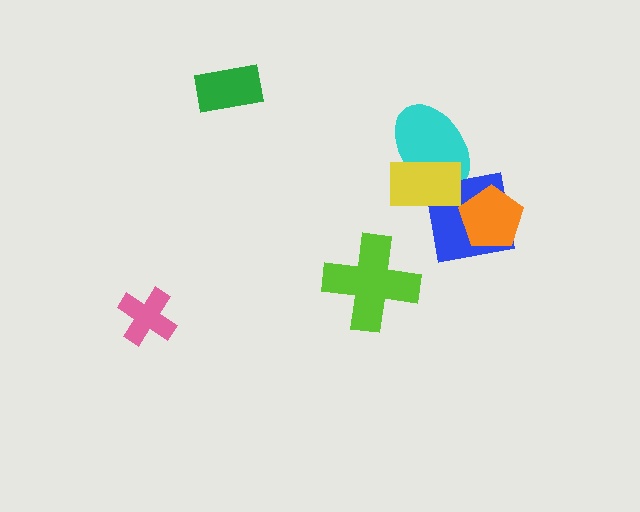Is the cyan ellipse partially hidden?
Yes, it is partially covered by another shape.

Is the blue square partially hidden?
Yes, it is partially covered by another shape.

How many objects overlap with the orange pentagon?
1 object overlaps with the orange pentagon.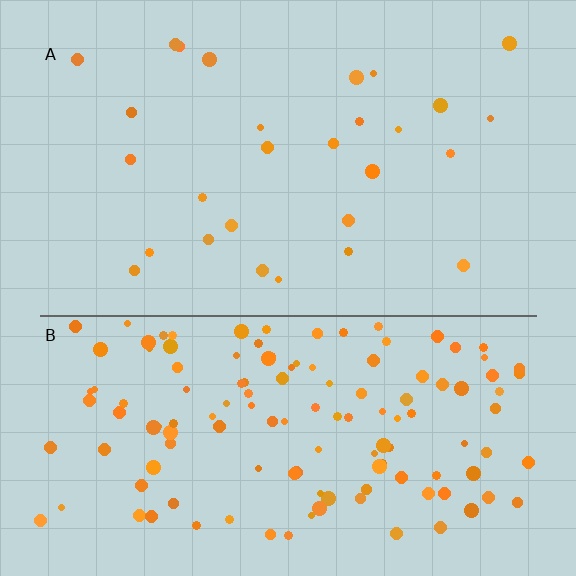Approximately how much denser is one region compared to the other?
Approximately 4.8× — region B over region A.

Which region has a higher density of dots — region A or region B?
B (the bottom).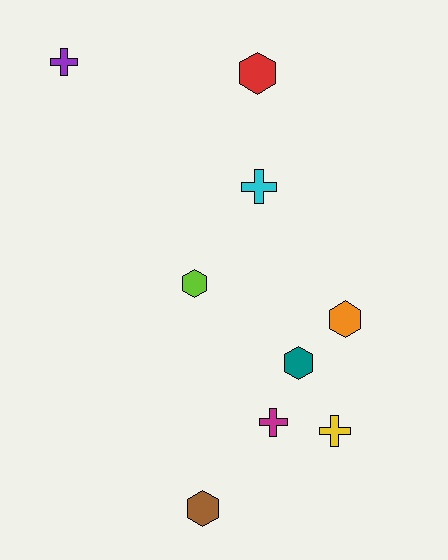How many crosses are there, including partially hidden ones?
There are 4 crosses.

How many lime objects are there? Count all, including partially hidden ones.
There is 1 lime object.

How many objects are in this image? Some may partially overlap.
There are 9 objects.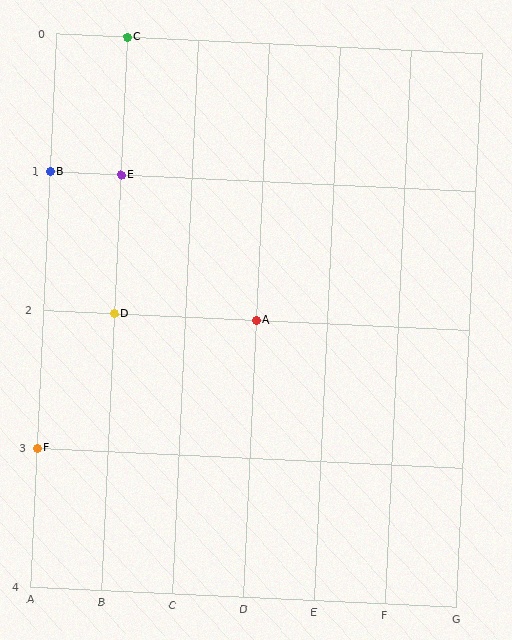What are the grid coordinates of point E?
Point E is at grid coordinates (B, 1).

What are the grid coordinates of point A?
Point A is at grid coordinates (D, 2).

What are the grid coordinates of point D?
Point D is at grid coordinates (B, 2).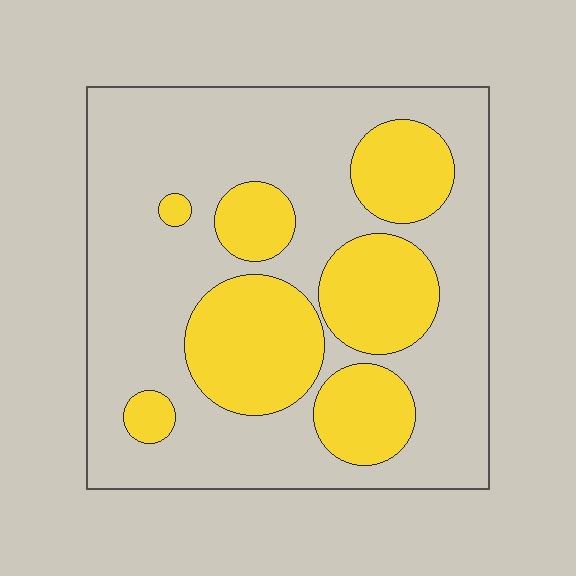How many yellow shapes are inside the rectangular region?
7.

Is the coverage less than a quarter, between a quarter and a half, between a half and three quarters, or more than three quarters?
Between a quarter and a half.